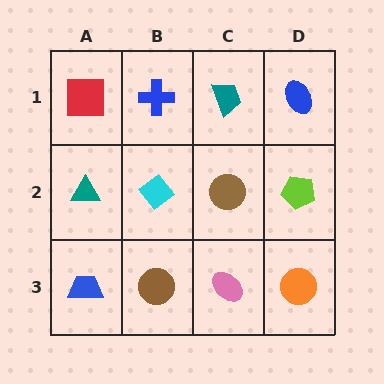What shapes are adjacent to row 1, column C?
A brown circle (row 2, column C), a blue cross (row 1, column B), a blue ellipse (row 1, column D).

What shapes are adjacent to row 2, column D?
A blue ellipse (row 1, column D), an orange circle (row 3, column D), a brown circle (row 2, column C).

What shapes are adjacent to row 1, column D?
A lime pentagon (row 2, column D), a teal trapezoid (row 1, column C).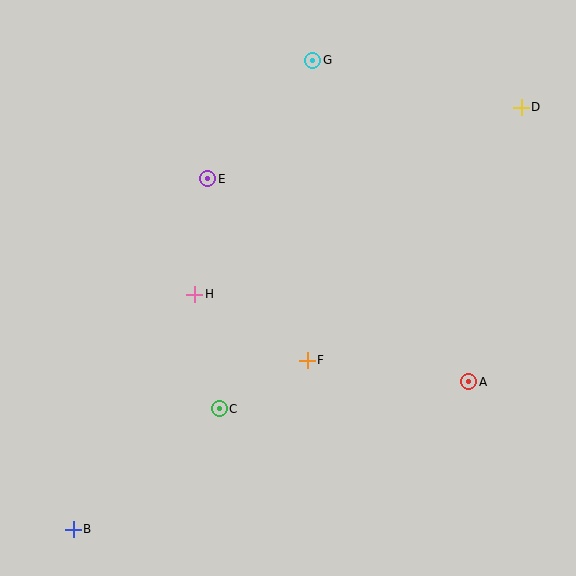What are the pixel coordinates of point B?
Point B is at (73, 529).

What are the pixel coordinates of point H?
Point H is at (195, 294).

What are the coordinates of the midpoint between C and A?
The midpoint between C and A is at (344, 395).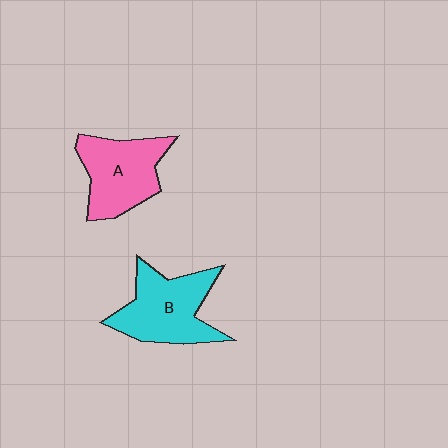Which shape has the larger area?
Shape B (cyan).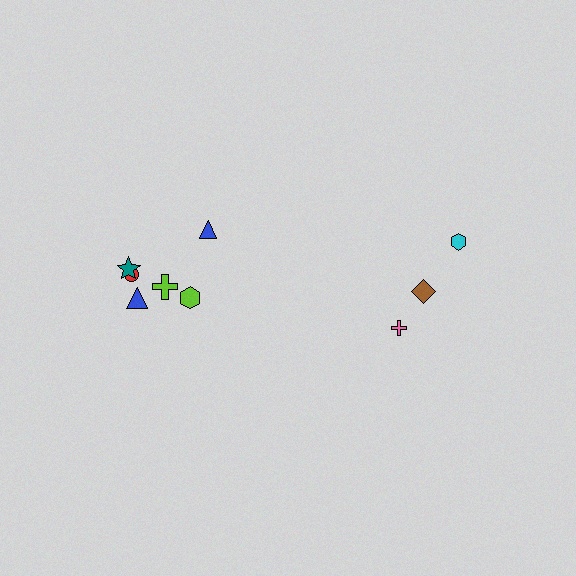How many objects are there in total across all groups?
There are 9 objects.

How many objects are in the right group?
There are 3 objects.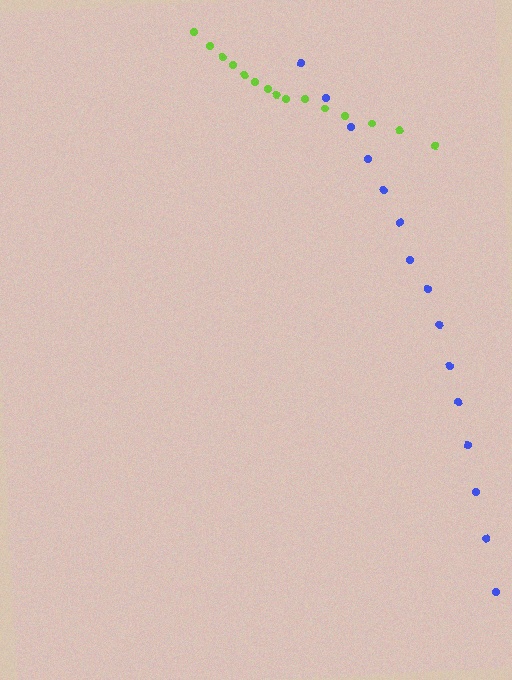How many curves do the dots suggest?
There are 2 distinct paths.